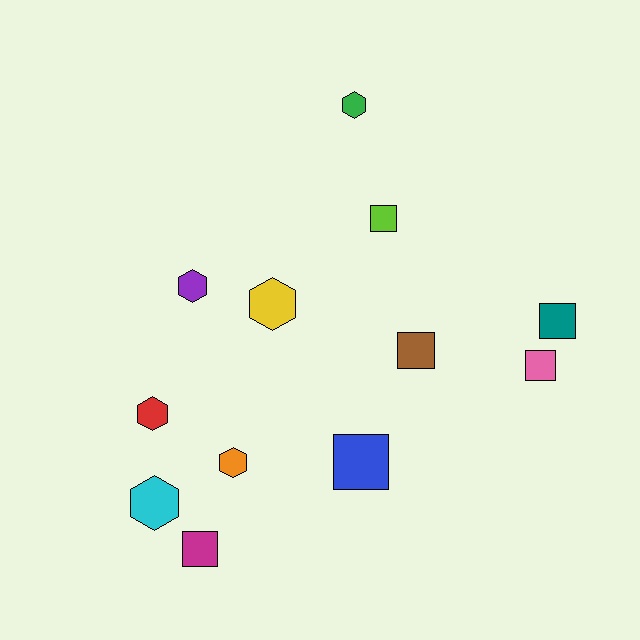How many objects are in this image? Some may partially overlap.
There are 12 objects.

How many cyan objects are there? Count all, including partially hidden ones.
There is 1 cyan object.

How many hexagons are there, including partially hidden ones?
There are 6 hexagons.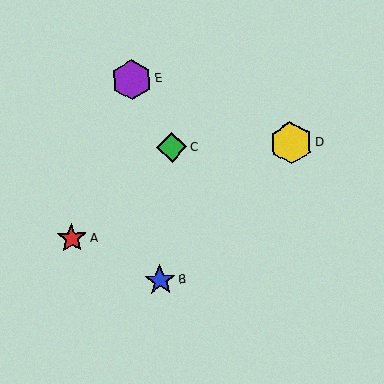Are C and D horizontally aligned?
Yes, both are at y≈147.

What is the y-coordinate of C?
Object C is at y≈147.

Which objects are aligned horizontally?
Objects C, D are aligned horizontally.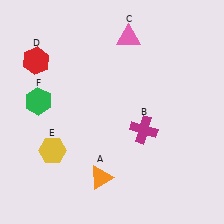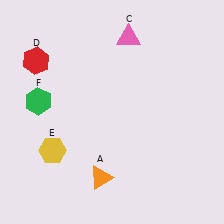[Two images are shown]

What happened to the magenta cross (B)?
The magenta cross (B) was removed in Image 2. It was in the bottom-right area of Image 1.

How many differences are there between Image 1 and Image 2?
There is 1 difference between the two images.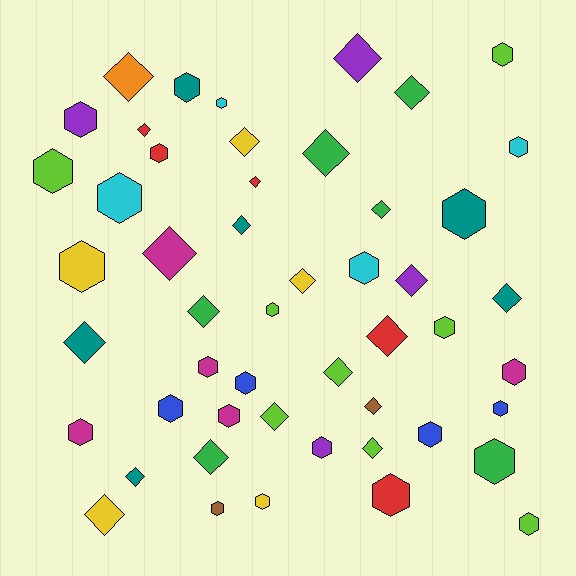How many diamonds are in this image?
There are 23 diamonds.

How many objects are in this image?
There are 50 objects.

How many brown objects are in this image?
There are 2 brown objects.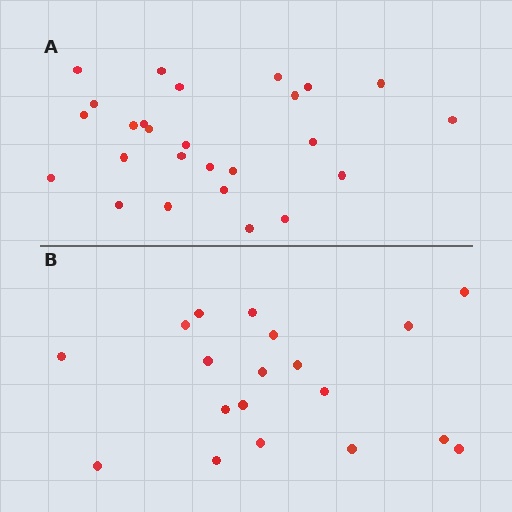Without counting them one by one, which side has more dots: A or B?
Region A (the top region) has more dots.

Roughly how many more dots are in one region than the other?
Region A has roughly 8 or so more dots than region B.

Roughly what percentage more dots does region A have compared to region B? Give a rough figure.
About 35% more.